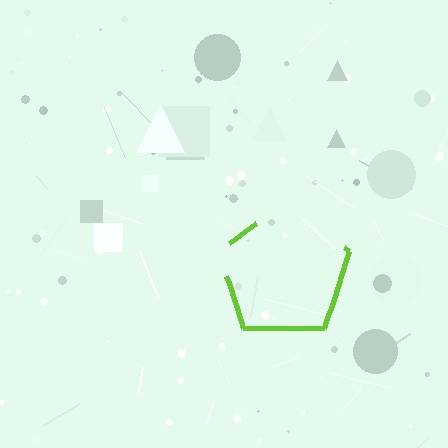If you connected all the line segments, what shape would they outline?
They would outline a pentagon.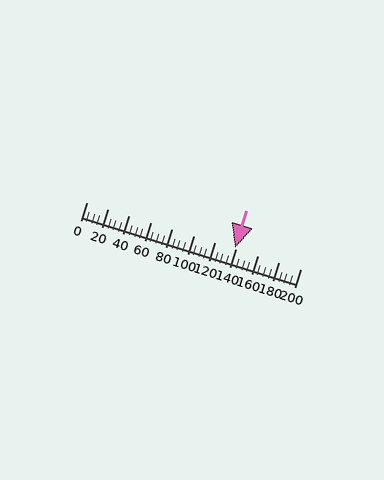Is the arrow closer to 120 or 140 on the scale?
The arrow is closer to 140.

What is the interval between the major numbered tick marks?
The major tick marks are spaced 20 units apart.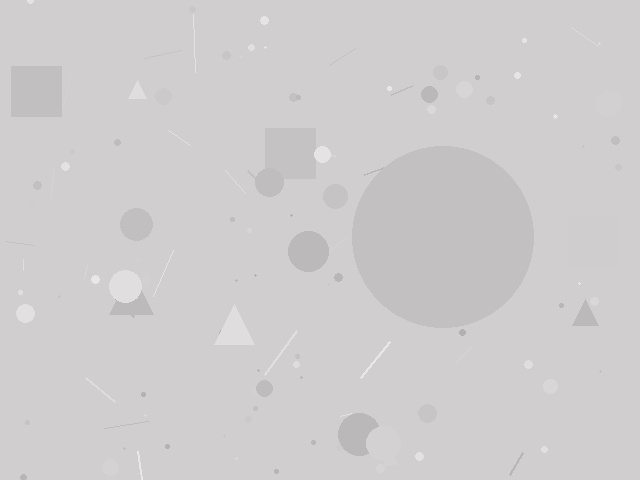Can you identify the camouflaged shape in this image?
The camouflaged shape is a circle.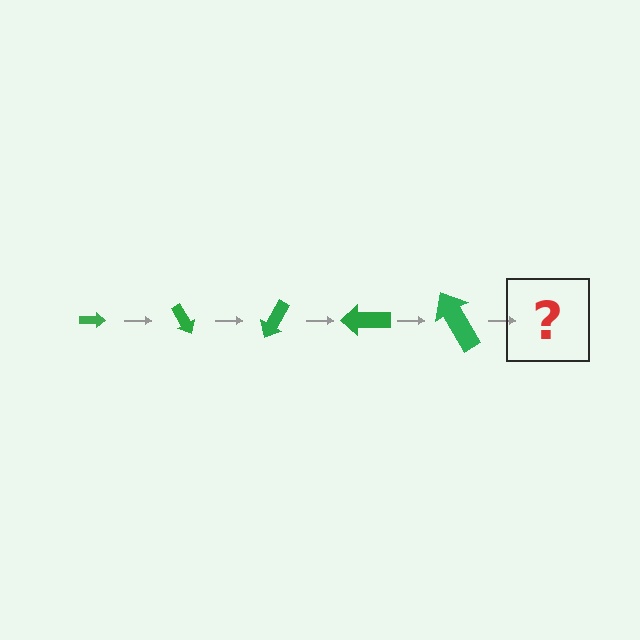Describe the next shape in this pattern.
It should be an arrow, larger than the previous one and rotated 300 degrees from the start.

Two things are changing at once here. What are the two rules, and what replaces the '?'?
The two rules are that the arrow grows larger each step and it rotates 60 degrees each step. The '?' should be an arrow, larger than the previous one and rotated 300 degrees from the start.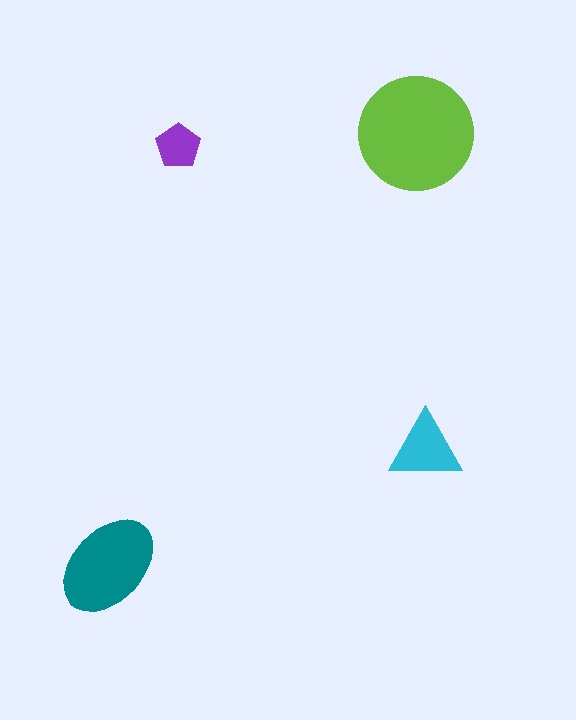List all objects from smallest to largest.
The purple pentagon, the cyan triangle, the teal ellipse, the lime circle.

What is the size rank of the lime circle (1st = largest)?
1st.